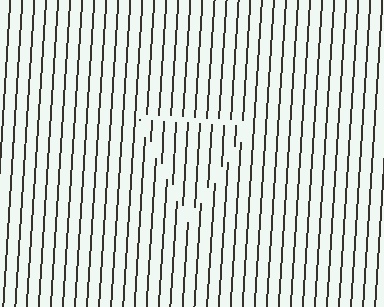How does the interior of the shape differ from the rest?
The interior of the shape contains the same grating, shifted by half a period — the contour is defined by the phase discontinuity where line-ends from the inner and outer gratings abut.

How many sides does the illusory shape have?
3 sides — the line-ends trace a triangle.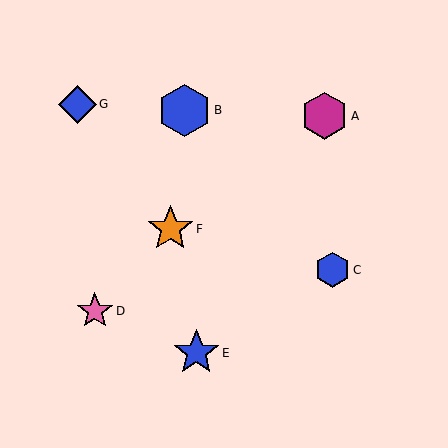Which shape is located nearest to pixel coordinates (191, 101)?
The blue hexagon (labeled B) at (185, 110) is nearest to that location.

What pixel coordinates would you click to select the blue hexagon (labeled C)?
Click at (332, 270) to select the blue hexagon C.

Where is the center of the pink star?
The center of the pink star is at (95, 311).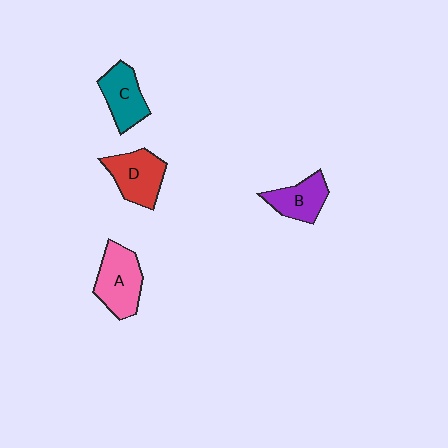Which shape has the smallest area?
Shape B (purple).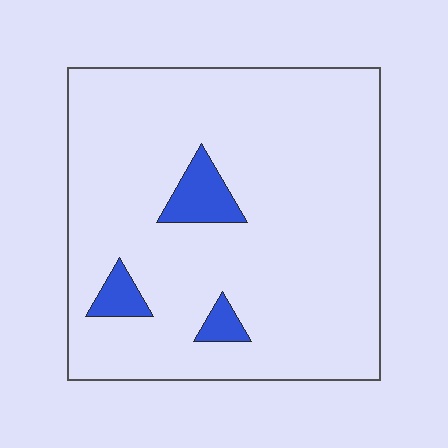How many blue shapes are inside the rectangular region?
3.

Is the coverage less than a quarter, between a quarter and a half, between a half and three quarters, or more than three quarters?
Less than a quarter.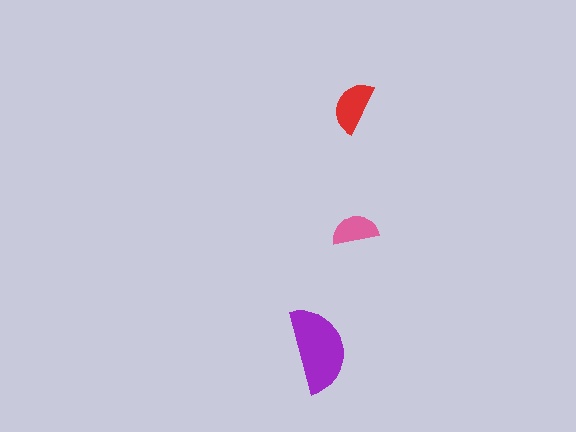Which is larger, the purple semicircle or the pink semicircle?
The purple one.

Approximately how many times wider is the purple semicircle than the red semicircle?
About 1.5 times wider.